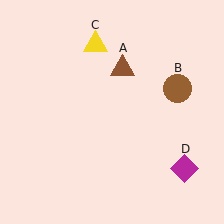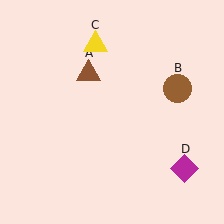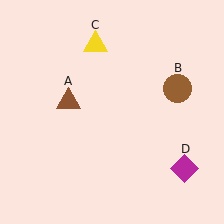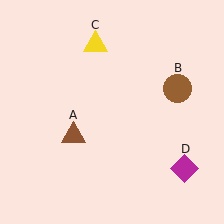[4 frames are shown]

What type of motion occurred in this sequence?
The brown triangle (object A) rotated counterclockwise around the center of the scene.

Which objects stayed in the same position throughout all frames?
Brown circle (object B) and yellow triangle (object C) and magenta diamond (object D) remained stationary.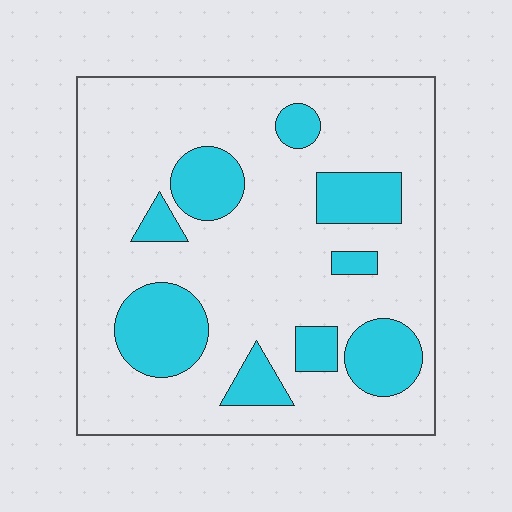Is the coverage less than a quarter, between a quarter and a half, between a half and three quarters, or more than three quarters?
Less than a quarter.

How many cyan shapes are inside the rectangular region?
9.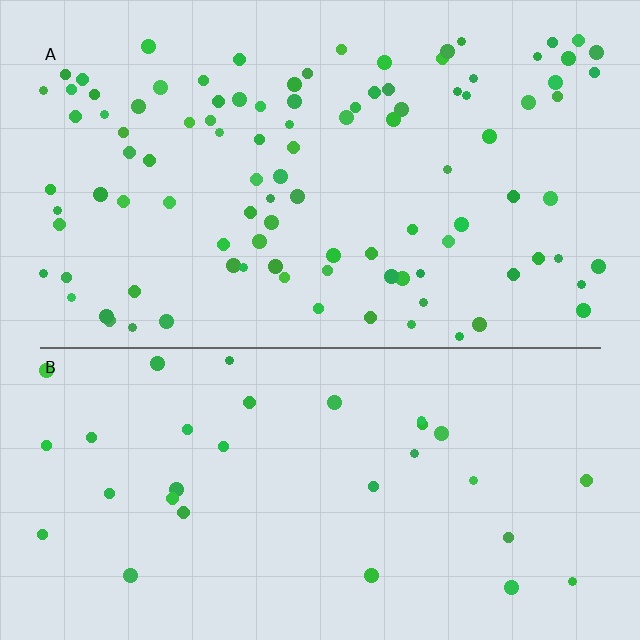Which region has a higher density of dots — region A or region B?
A (the top).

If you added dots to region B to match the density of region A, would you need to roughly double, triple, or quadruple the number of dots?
Approximately triple.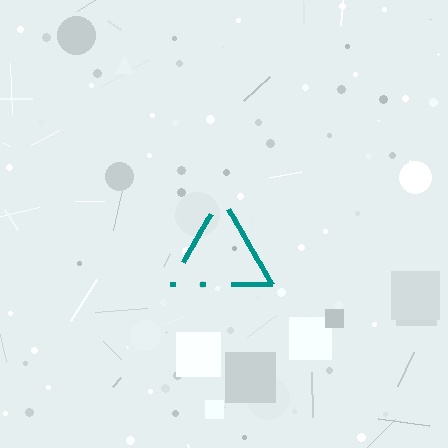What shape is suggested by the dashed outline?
The dashed outline suggests a triangle.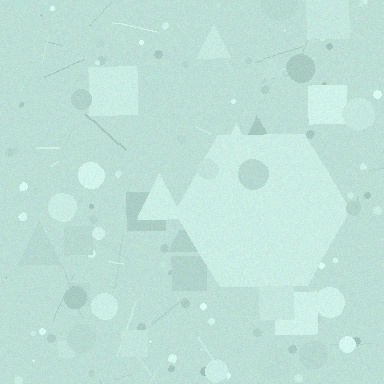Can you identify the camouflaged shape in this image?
The camouflaged shape is a hexagon.